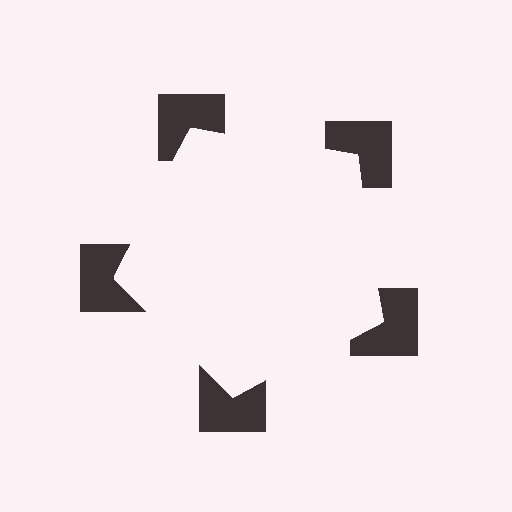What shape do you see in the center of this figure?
An illusory pentagon — its edges are inferred from the aligned wedge cuts in the notched squares, not physically drawn.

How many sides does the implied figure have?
5 sides.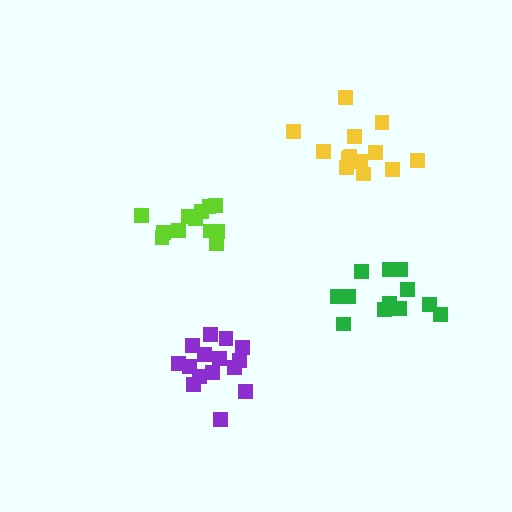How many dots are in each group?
Group 1: 13 dots, Group 2: 15 dots, Group 3: 12 dots, Group 4: 12 dots (52 total).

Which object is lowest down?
The purple cluster is bottommost.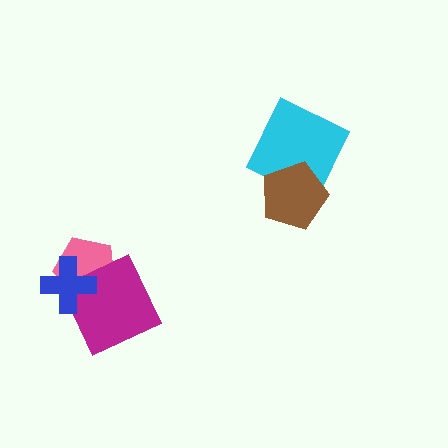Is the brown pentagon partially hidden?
No, no other shape covers it.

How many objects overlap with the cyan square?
1 object overlaps with the cyan square.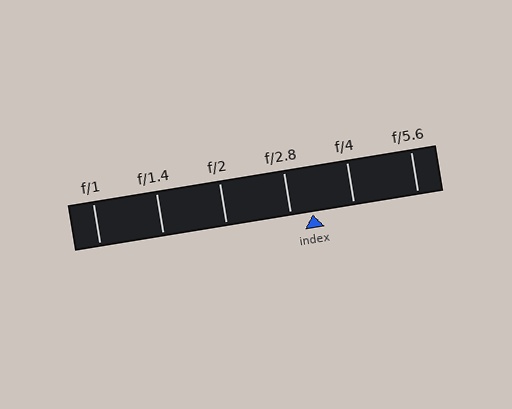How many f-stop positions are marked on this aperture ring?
There are 6 f-stop positions marked.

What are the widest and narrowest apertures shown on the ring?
The widest aperture shown is f/1 and the narrowest is f/5.6.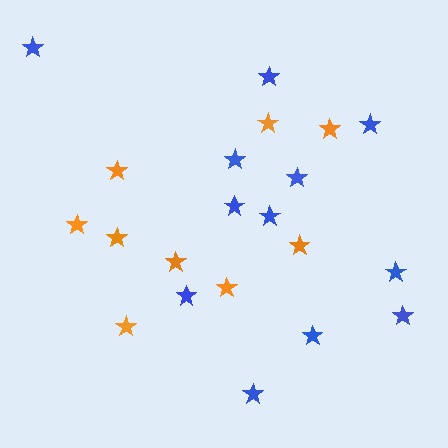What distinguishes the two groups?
There are 2 groups: one group of orange stars (9) and one group of blue stars (12).